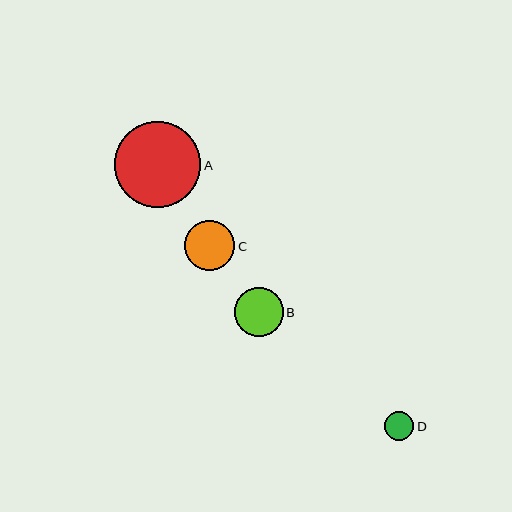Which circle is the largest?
Circle A is the largest with a size of approximately 86 pixels.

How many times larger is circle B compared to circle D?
Circle B is approximately 1.7 times the size of circle D.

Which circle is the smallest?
Circle D is the smallest with a size of approximately 29 pixels.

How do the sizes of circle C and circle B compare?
Circle C and circle B are approximately the same size.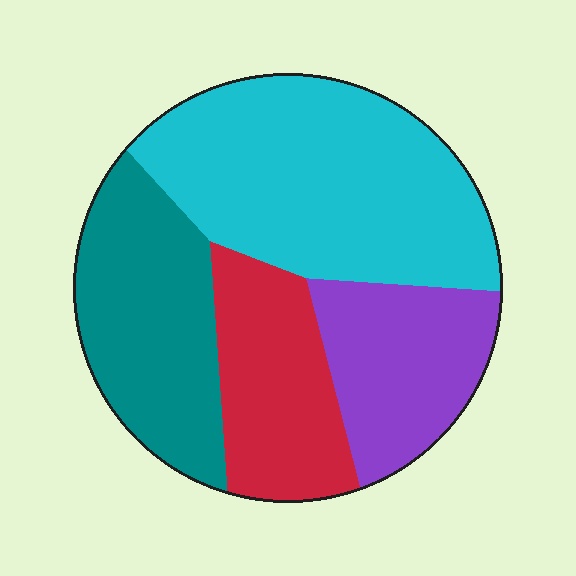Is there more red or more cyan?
Cyan.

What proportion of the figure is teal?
Teal takes up less than a quarter of the figure.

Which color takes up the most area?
Cyan, at roughly 40%.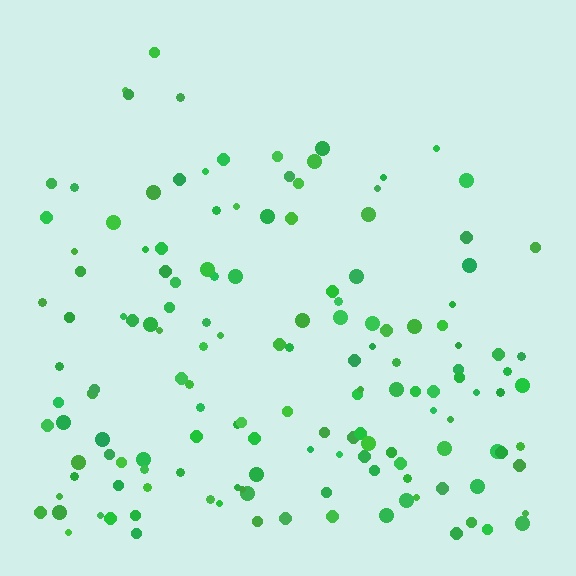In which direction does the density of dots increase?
From top to bottom, with the bottom side densest.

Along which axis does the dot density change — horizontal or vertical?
Vertical.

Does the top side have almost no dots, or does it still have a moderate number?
Still a moderate number, just noticeably fewer than the bottom.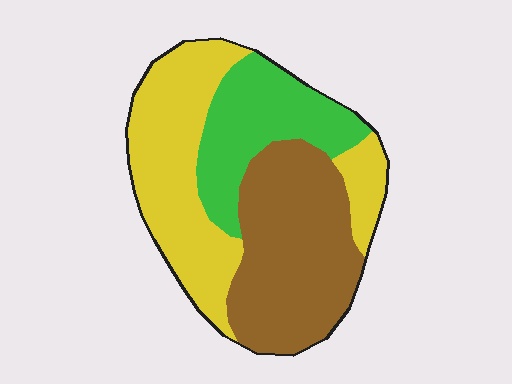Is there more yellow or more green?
Yellow.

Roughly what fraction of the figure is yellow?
Yellow takes up between a quarter and a half of the figure.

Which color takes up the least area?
Green, at roughly 25%.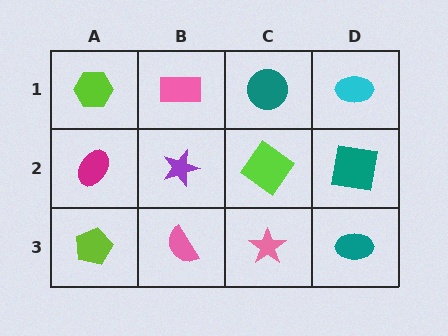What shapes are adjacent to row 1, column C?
A lime diamond (row 2, column C), a pink rectangle (row 1, column B), a cyan ellipse (row 1, column D).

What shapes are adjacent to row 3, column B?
A purple star (row 2, column B), a lime pentagon (row 3, column A), a pink star (row 3, column C).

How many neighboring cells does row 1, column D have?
2.